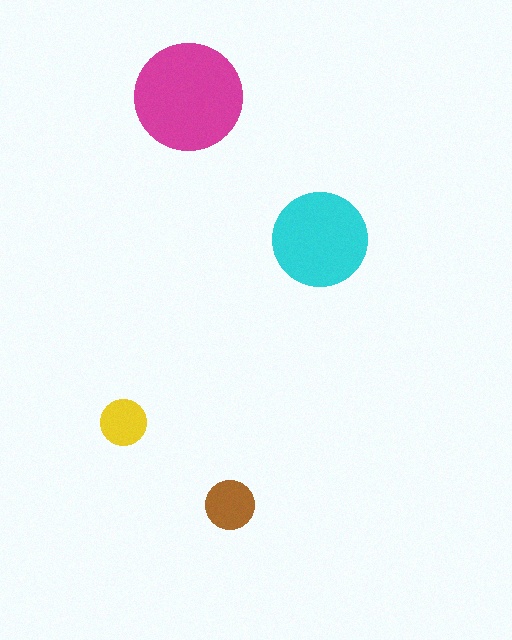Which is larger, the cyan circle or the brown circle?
The cyan one.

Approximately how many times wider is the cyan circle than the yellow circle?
About 2 times wider.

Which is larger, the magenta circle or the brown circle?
The magenta one.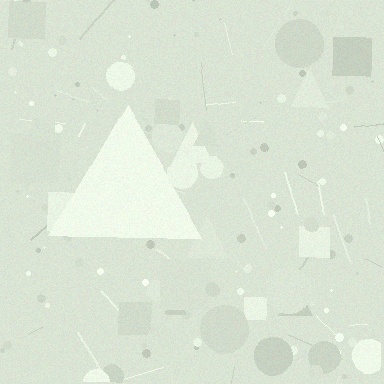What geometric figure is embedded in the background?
A triangle is embedded in the background.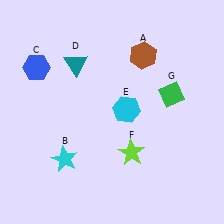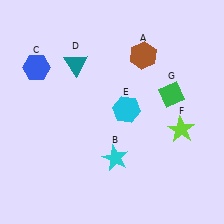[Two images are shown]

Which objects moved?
The objects that moved are: the cyan star (B), the lime star (F).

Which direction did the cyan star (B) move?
The cyan star (B) moved right.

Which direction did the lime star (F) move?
The lime star (F) moved right.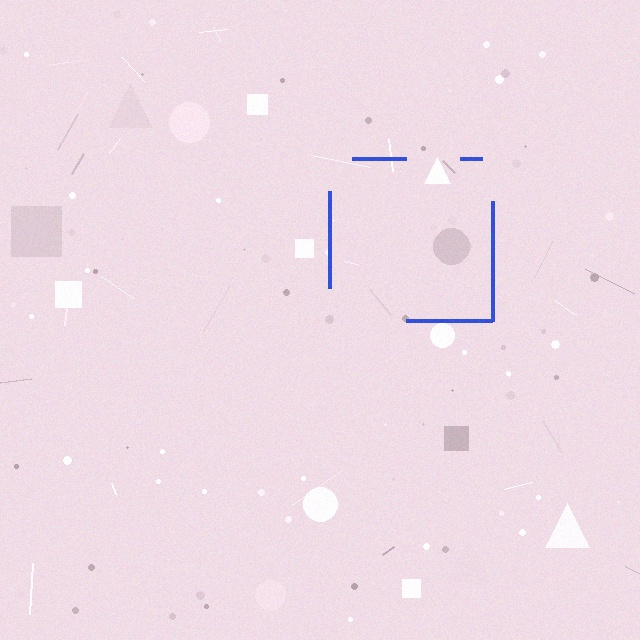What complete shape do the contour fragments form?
The contour fragments form a square.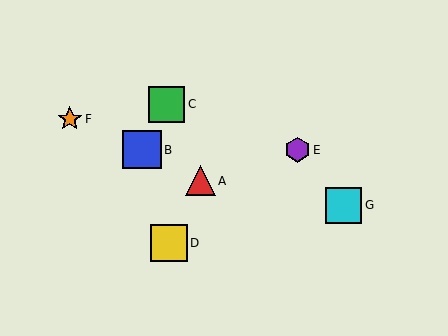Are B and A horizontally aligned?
No, B is at y≈150 and A is at y≈181.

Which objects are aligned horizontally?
Objects B, E are aligned horizontally.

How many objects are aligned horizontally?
2 objects (B, E) are aligned horizontally.